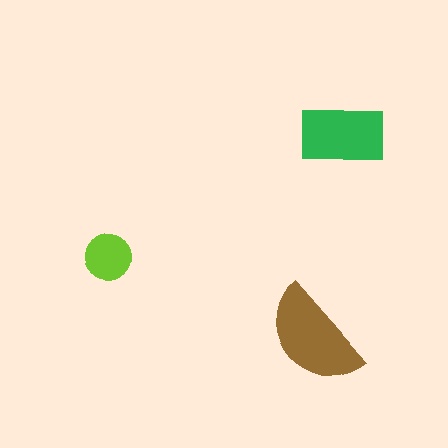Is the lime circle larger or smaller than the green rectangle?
Smaller.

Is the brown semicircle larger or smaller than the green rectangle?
Larger.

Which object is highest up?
The green rectangle is topmost.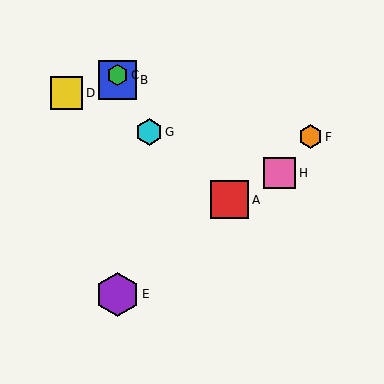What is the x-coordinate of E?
Object E is at x≈118.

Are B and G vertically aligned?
No, B is at x≈118 and G is at x≈149.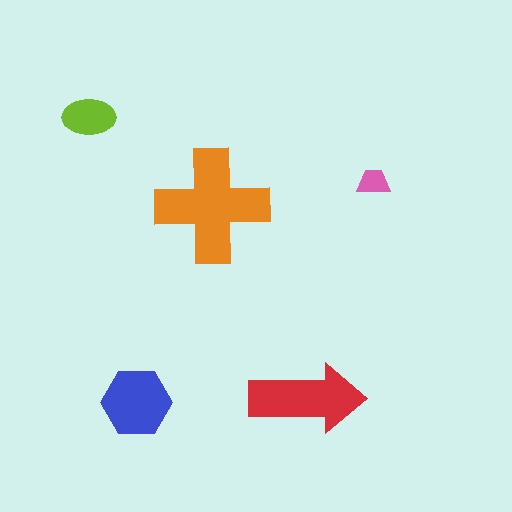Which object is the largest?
The orange cross.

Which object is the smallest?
The pink trapezoid.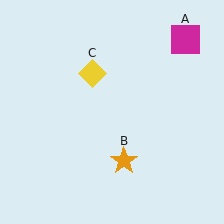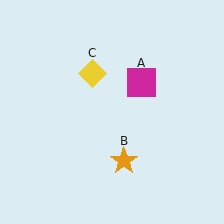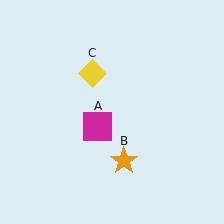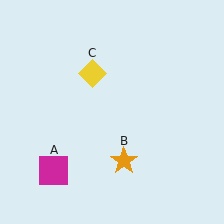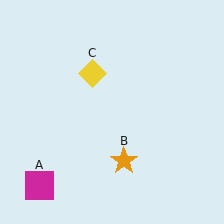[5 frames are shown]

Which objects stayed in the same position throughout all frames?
Orange star (object B) and yellow diamond (object C) remained stationary.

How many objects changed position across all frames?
1 object changed position: magenta square (object A).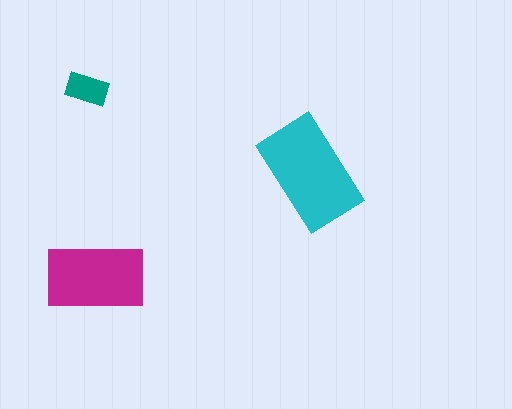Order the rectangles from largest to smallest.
the cyan one, the magenta one, the teal one.